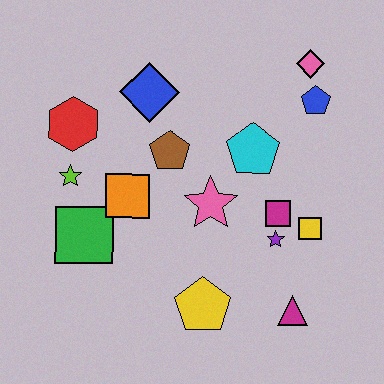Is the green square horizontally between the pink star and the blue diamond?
No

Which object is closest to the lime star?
The red hexagon is closest to the lime star.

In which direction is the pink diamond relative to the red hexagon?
The pink diamond is to the right of the red hexagon.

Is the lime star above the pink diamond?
No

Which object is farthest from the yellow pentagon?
The pink diamond is farthest from the yellow pentagon.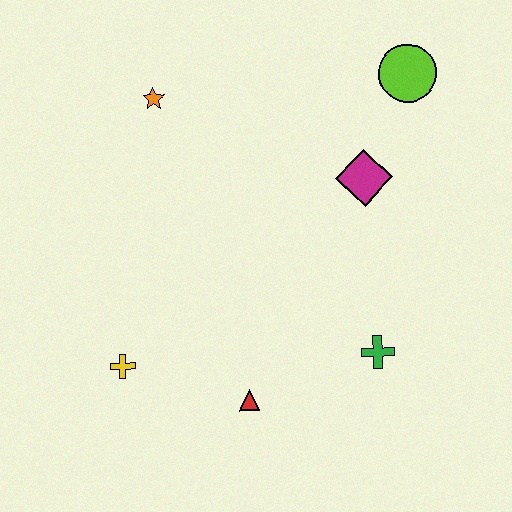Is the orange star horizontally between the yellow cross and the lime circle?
Yes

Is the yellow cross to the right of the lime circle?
No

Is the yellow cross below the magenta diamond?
Yes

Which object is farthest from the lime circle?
The yellow cross is farthest from the lime circle.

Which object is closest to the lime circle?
The magenta diamond is closest to the lime circle.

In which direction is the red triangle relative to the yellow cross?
The red triangle is to the right of the yellow cross.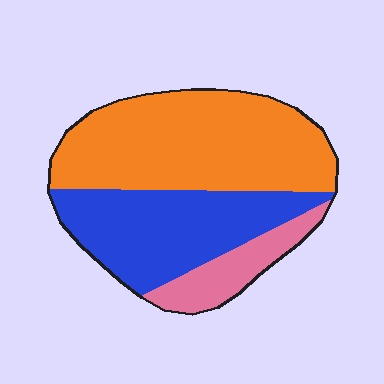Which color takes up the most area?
Orange, at roughly 50%.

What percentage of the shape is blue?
Blue covers around 35% of the shape.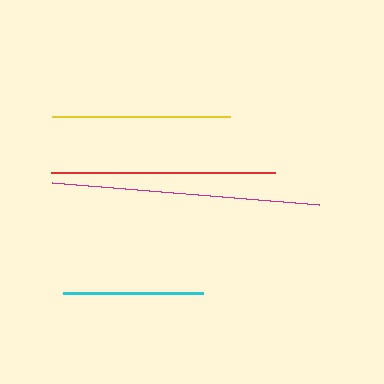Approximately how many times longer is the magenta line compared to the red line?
The magenta line is approximately 1.2 times the length of the red line.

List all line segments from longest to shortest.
From longest to shortest: magenta, red, yellow, cyan.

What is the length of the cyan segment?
The cyan segment is approximately 140 pixels long.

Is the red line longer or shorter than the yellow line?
The red line is longer than the yellow line.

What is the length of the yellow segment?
The yellow segment is approximately 178 pixels long.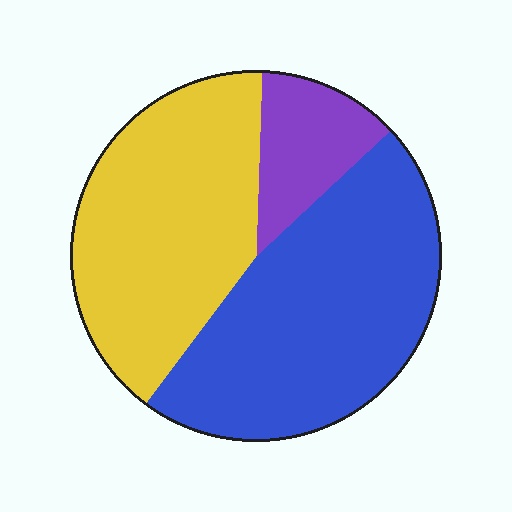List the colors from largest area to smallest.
From largest to smallest: blue, yellow, purple.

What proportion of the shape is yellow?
Yellow takes up between a quarter and a half of the shape.